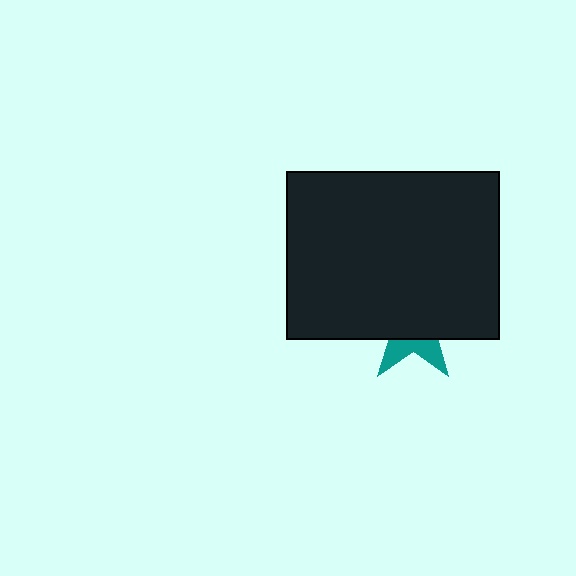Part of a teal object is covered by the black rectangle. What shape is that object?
It is a star.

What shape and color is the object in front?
The object in front is a black rectangle.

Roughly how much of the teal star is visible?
A small part of it is visible (roughly 31%).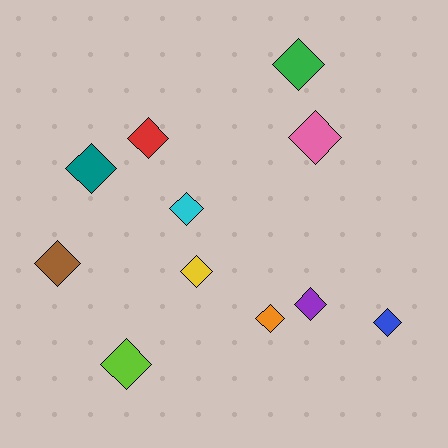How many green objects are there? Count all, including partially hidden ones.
There is 1 green object.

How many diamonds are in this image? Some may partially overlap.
There are 11 diamonds.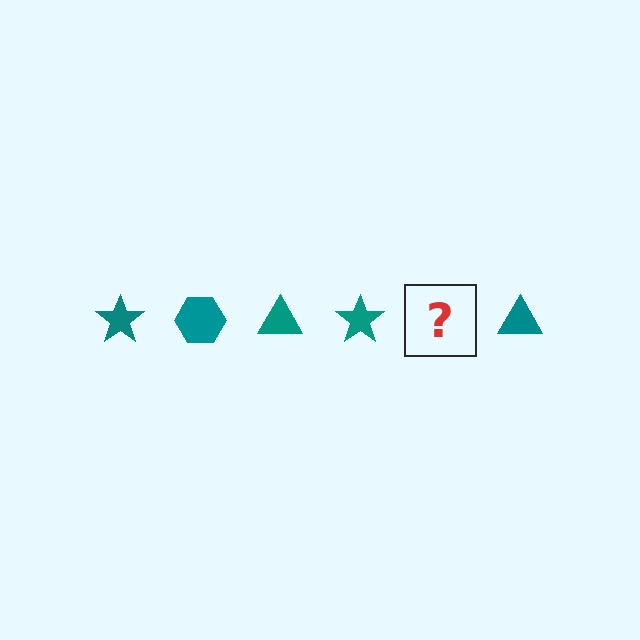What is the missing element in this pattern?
The missing element is a teal hexagon.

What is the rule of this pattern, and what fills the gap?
The rule is that the pattern cycles through star, hexagon, triangle shapes in teal. The gap should be filled with a teal hexagon.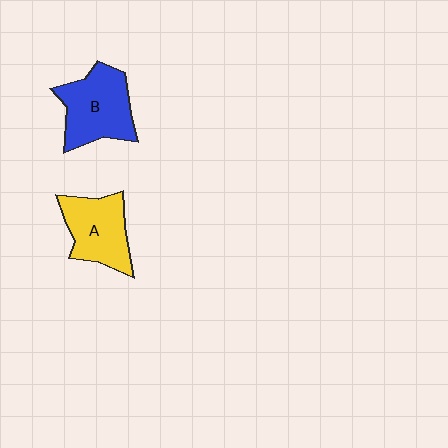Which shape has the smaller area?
Shape A (yellow).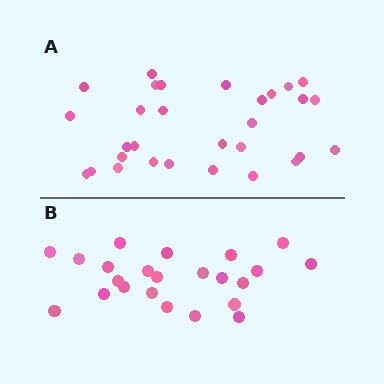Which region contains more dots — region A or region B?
Region A (the top region) has more dots.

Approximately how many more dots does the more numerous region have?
Region A has roughly 8 or so more dots than region B.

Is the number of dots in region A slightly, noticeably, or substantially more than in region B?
Region A has noticeably more, but not dramatically so. The ratio is roughly 1.3 to 1.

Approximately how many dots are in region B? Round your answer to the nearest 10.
About 20 dots. (The exact count is 23, which rounds to 20.)